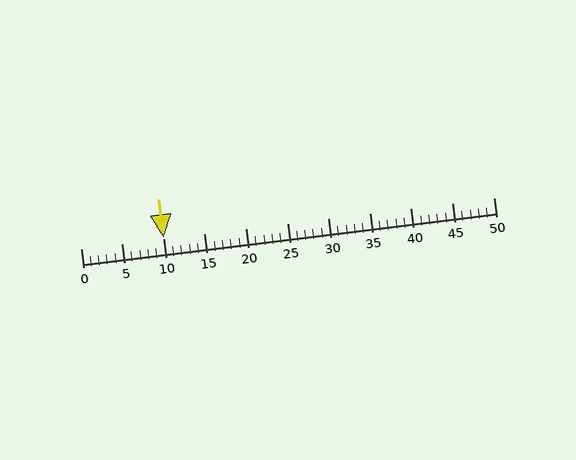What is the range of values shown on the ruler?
The ruler shows values from 0 to 50.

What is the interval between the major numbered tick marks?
The major tick marks are spaced 5 units apart.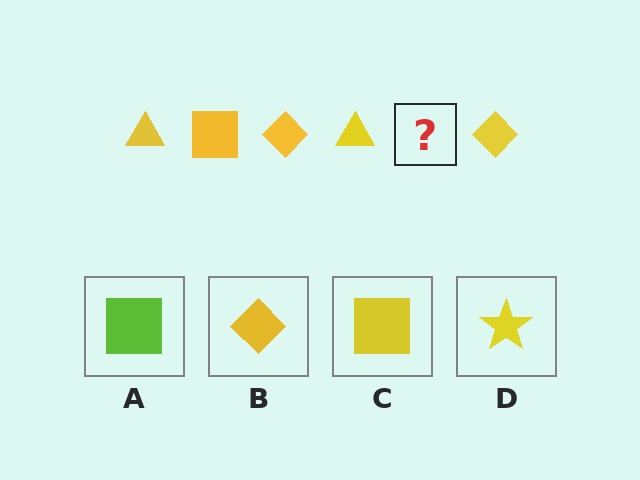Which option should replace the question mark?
Option C.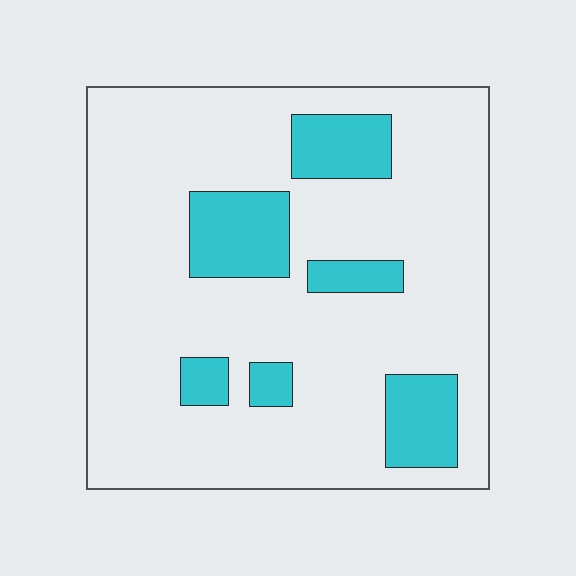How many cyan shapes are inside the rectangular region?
6.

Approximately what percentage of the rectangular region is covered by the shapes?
Approximately 20%.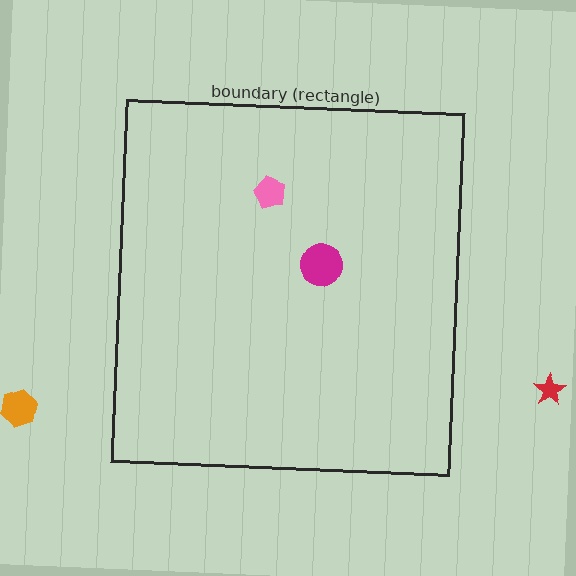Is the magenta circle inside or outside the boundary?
Inside.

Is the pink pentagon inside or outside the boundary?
Inside.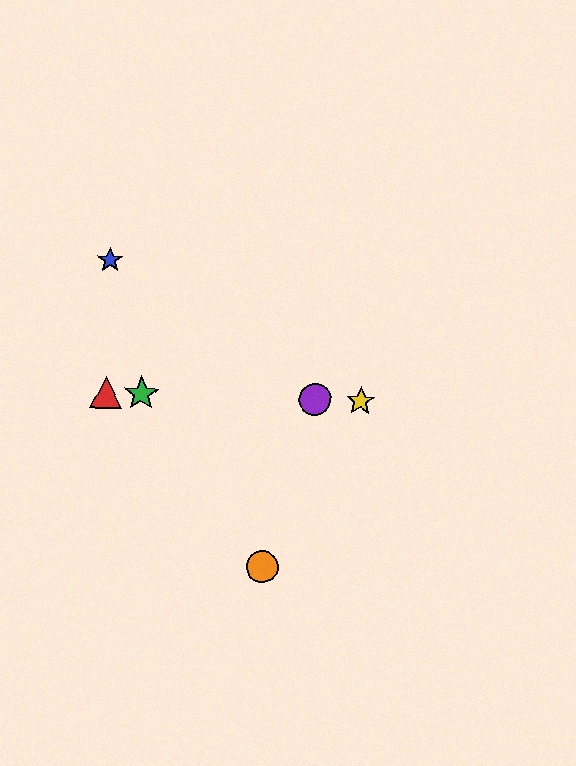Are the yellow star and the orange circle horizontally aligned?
No, the yellow star is at y≈401 and the orange circle is at y≈567.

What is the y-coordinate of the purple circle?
The purple circle is at y≈399.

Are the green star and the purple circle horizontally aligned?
Yes, both are at y≈394.